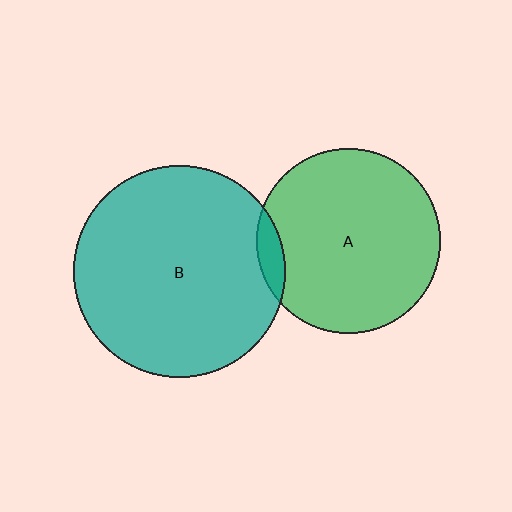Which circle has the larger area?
Circle B (teal).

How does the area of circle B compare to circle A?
Approximately 1.3 times.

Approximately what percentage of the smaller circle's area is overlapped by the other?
Approximately 5%.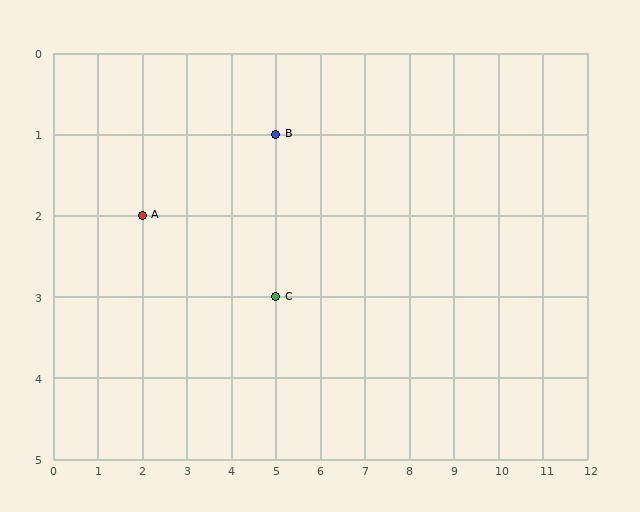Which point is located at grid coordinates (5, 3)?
Point C is at (5, 3).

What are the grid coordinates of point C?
Point C is at grid coordinates (5, 3).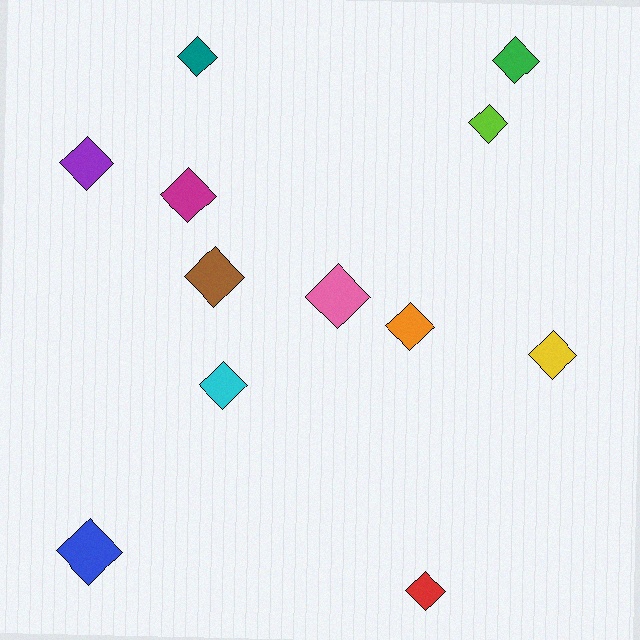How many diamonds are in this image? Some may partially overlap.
There are 12 diamonds.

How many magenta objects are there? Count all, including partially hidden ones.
There is 1 magenta object.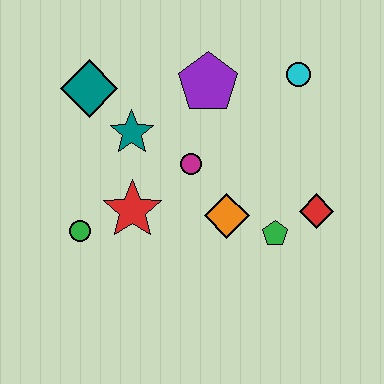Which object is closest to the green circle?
The red star is closest to the green circle.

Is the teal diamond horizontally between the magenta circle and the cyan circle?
No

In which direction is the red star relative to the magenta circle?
The red star is to the left of the magenta circle.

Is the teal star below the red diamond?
No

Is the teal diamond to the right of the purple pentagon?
No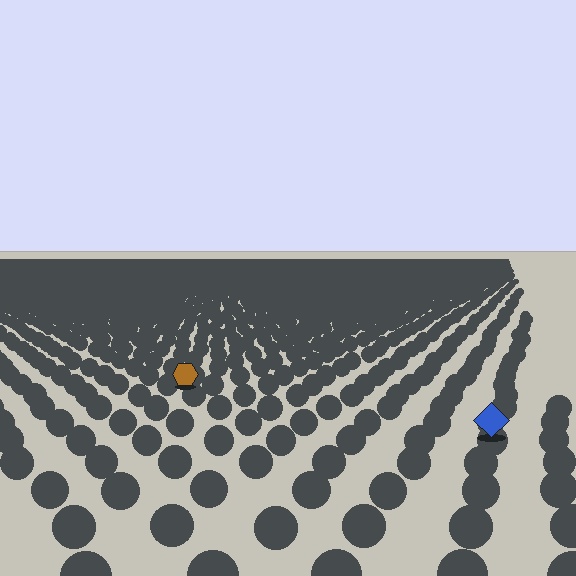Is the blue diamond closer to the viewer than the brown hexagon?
Yes. The blue diamond is closer — you can tell from the texture gradient: the ground texture is coarser near it.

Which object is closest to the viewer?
The blue diamond is closest. The texture marks near it are larger and more spread out.